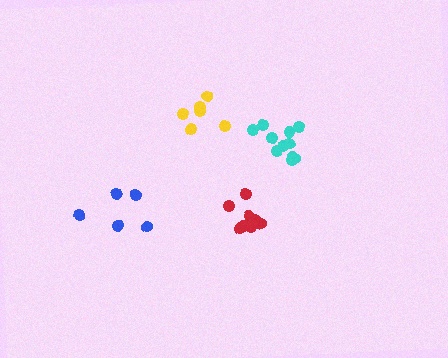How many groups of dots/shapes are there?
There are 4 groups.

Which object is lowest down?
The red cluster is bottommost.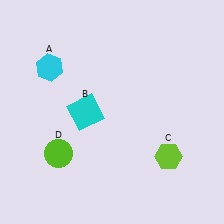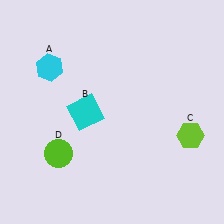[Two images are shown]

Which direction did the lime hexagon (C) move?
The lime hexagon (C) moved right.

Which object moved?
The lime hexagon (C) moved right.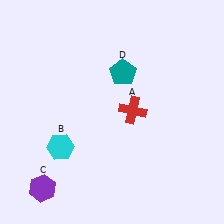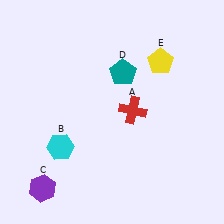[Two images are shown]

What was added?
A yellow pentagon (E) was added in Image 2.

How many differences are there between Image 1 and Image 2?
There is 1 difference between the two images.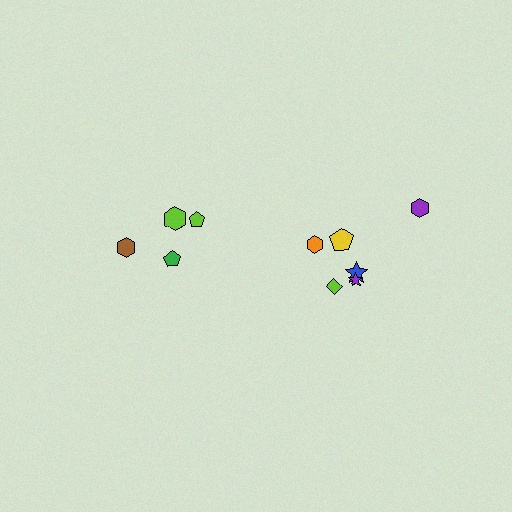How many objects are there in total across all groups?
There are 10 objects.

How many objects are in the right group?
There are 6 objects.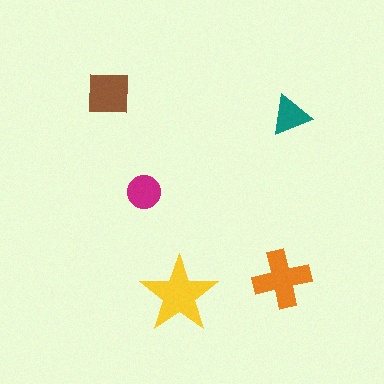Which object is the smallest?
The teal triangle.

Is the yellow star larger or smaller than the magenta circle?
Larger.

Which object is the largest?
The yellow star.